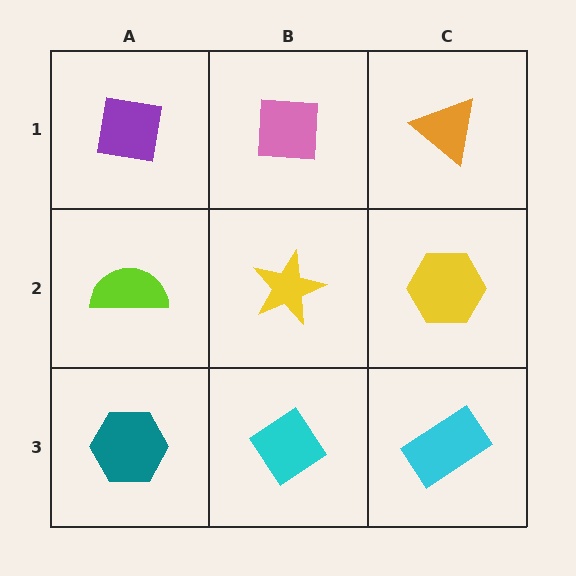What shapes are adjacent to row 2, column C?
An orange triangle (row 1, column C), a cyan rectangle (row 3, column C), a yellow star (row 2, column B).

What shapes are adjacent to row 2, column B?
A pink square (row 1, column B), a cyan diamond (row 3, column B), a lime semicircle (row 2, column A), a yellow hexagon (row 2, column C).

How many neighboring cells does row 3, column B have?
3.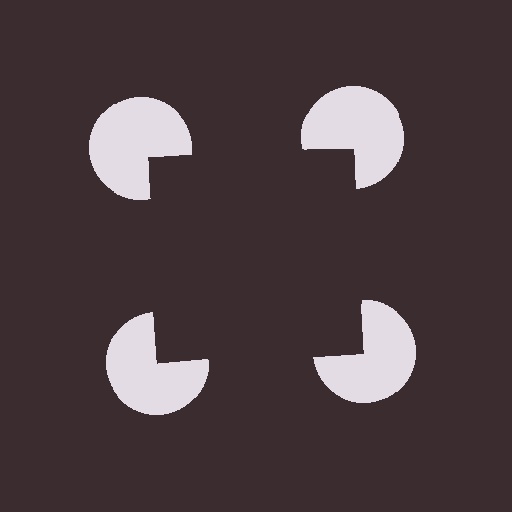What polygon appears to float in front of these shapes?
An illusory square — its edges are inferred from the aligned wedge cuts in the pac-man discs, not physically drawn.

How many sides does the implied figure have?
4 sides.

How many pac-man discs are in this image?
There are 4 — one at each vertex of the illusory square.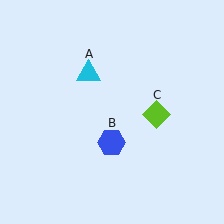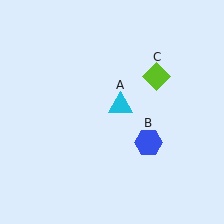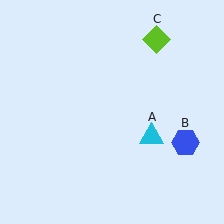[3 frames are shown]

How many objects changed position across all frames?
3 objects changed position: cyan triangle (object A), blue hexagon (object B), lime diamond (object C).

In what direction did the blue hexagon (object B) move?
The blue hexagon (object B) moved right.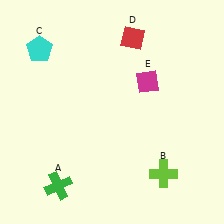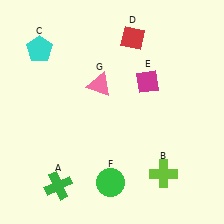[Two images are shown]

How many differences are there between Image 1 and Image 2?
There are 2 differences between the two images.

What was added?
A green circle (F), a pink triangle (G) were added in Image 2.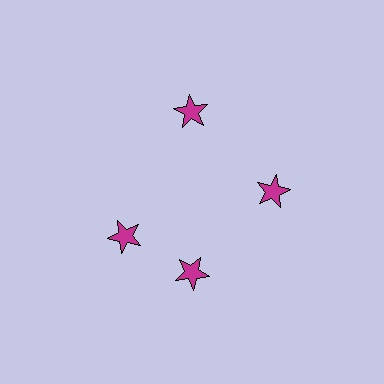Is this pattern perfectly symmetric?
No. The 4 magenta stars are arranged in a ring, but one element near the 9 o'clock position is rotated out of alignment along the ring, breaking the 4-fold rotational symmetry.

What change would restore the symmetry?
The symmetry would be restored by rotating it back into even spacing with its neighbors so that all 4 stars sit at equal angles and equal distance from the center.